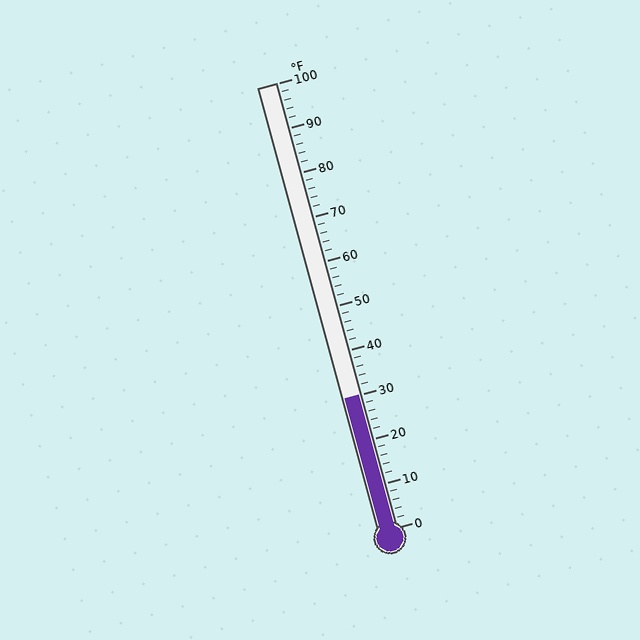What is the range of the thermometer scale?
The thermometer scale ranges from 0°F to 100°F.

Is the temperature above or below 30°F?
The temperature is at 30°F.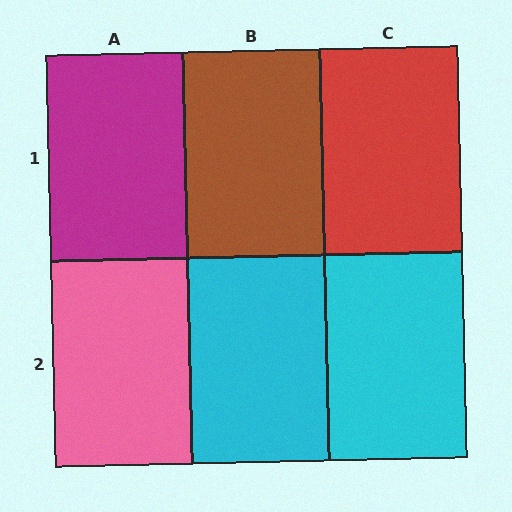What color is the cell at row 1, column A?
Magenta.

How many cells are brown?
1 cell is brown.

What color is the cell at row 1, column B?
Brown.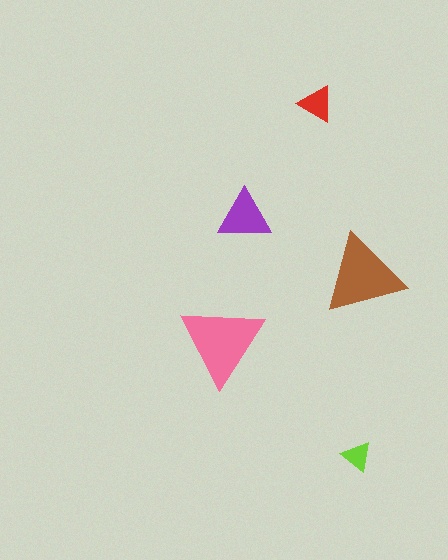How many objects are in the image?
There are 5 objects in the image.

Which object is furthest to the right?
The brown triangle is rightmost.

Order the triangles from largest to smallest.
the pink one, the brown one, the purple one, the red one, the lime one.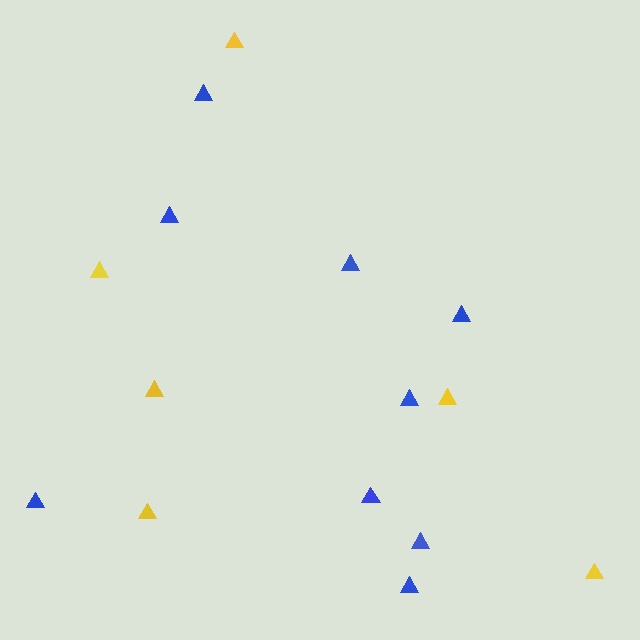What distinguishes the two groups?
There are 2 groups: one group of blue triangles (9) and one group of yellow triangles (6).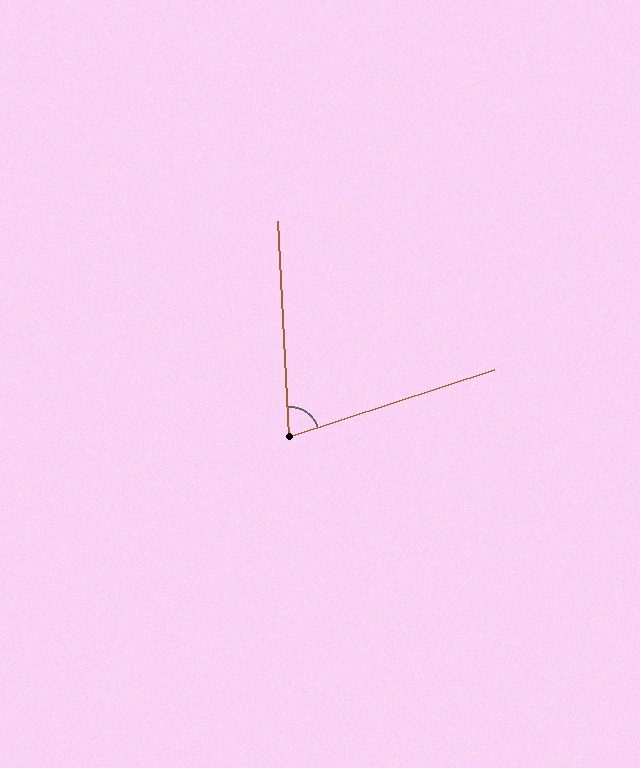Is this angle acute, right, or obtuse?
It is acute.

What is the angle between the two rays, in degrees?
Approximately 75 degrees.